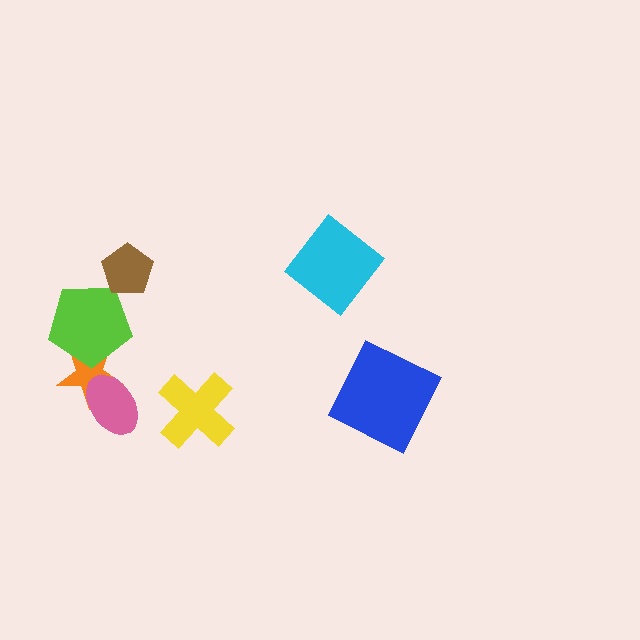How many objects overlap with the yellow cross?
0 objects overlap with the yellow cross.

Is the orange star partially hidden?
Yes, it is partially covered by another shape.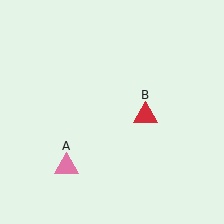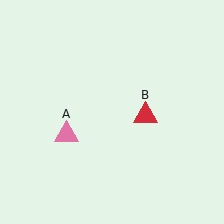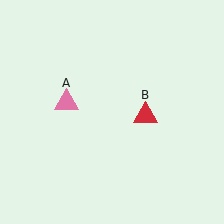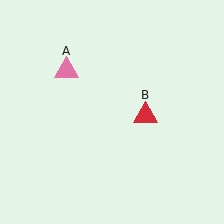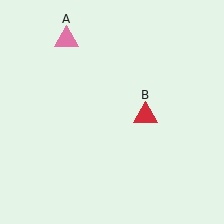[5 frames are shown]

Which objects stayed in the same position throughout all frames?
Red triangle (object B) remained stationary.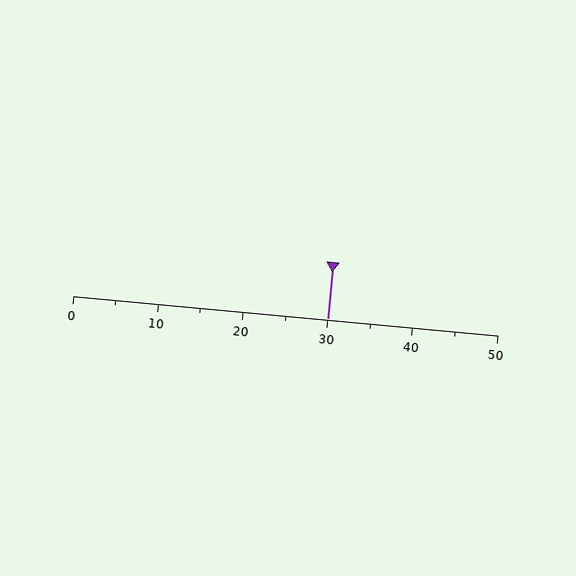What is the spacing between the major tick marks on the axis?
The major ticks are spaced 10 apart.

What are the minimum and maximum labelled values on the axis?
The axis runs from 0 to 50.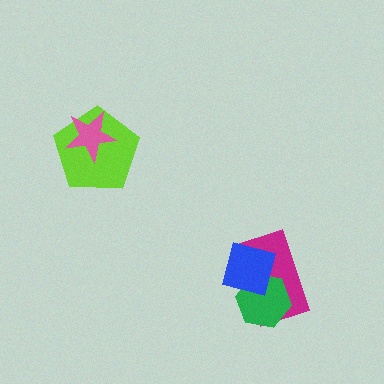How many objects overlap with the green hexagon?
2 objects overlap with the green hexagon.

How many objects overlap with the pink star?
1 object overlaps with the pink star.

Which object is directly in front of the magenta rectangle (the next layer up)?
The green hexagon is directly in front of the magenta rectangle.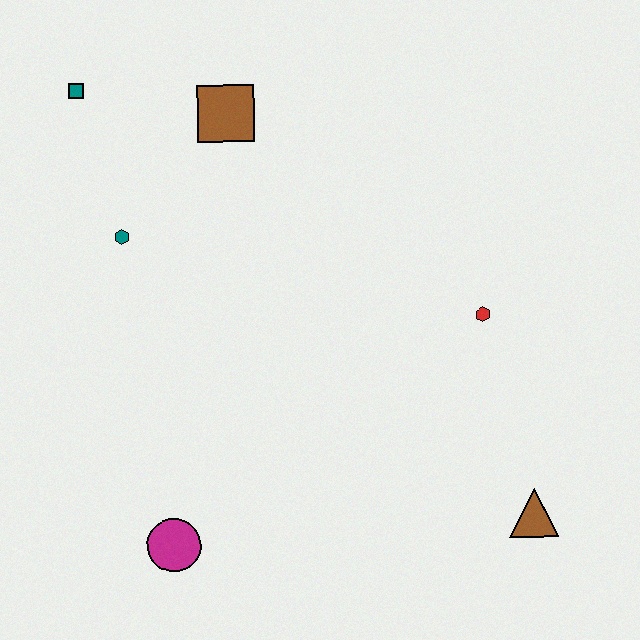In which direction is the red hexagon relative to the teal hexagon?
The red hexagon is to the right of the teal hexagon.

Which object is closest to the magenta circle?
The teal hexagon is closest to the magenta circle.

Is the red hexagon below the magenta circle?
No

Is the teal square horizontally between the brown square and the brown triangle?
No